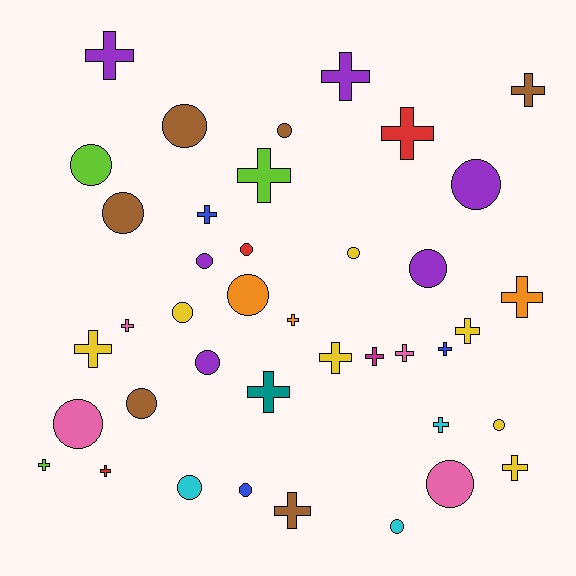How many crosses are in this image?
There are 21 crosses.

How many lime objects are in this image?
There are 3 lime objects.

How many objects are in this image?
There are 40 objects.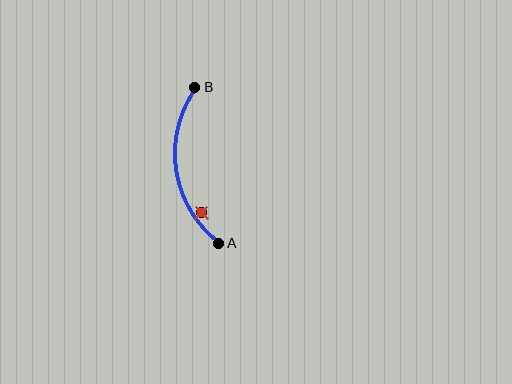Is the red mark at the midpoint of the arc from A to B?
No — the red mark does not lie on the arc at all. It sits slightly inside the curve.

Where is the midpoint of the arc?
The arc midpoint is the point on the curve farthest from the straight line joining A and B. It sits to the left of that line.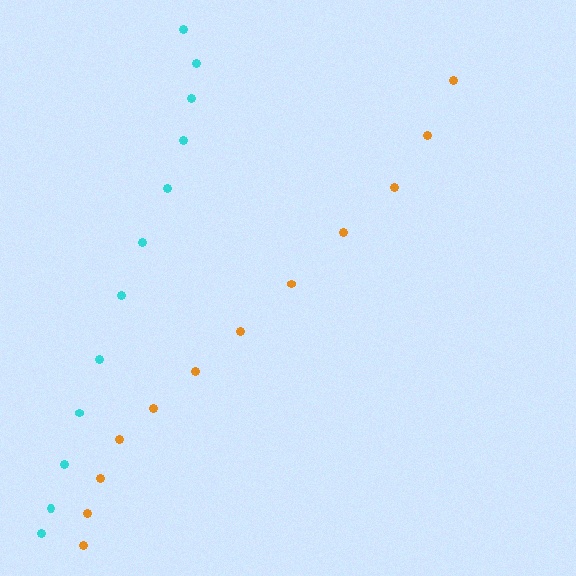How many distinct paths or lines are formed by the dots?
There are 2 distinct paths.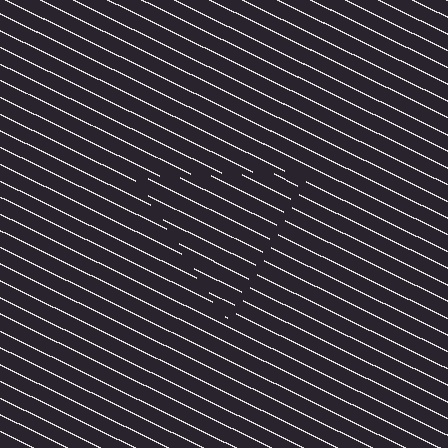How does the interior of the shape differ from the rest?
The interior of the shape contains the same grating, shifted by half a period — the contour is defined by the phase discontinuity where line-ends from the inner and outer gratings abut.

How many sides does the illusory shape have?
3 sides — the line-ends trace a triangle.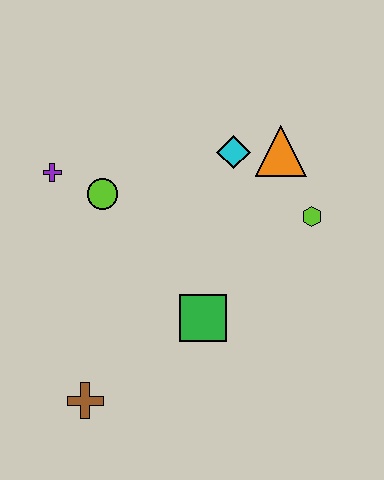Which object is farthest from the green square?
The purple cross is farthest from the green square.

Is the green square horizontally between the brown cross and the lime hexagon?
Yes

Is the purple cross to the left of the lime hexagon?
Yes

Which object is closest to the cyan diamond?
The orange triangle is closest to the cyan diamond.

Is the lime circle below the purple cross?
Yes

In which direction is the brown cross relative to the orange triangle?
The brown cross is below the orange triangle.